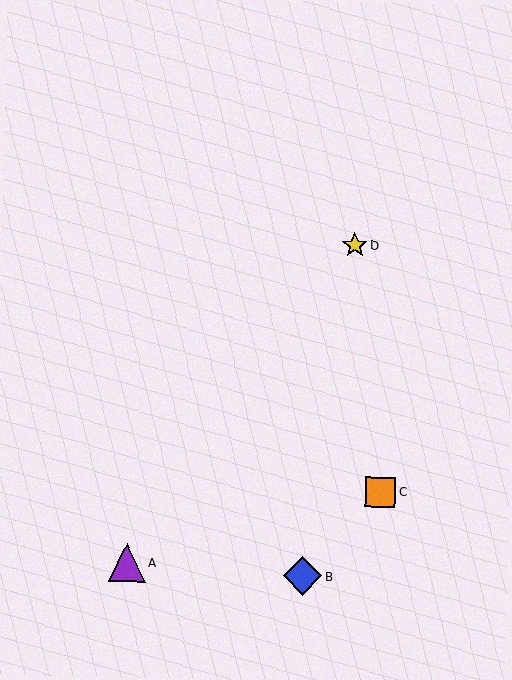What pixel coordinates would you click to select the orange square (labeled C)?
Click at (381, 492) to select the orange square C.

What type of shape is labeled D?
Shape D is a yellow star.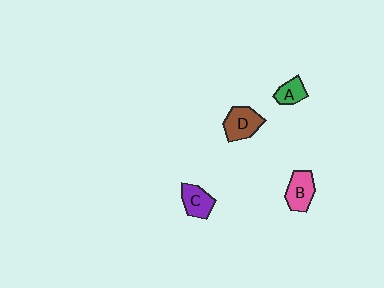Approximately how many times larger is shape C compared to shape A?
Approximately 1.4 times.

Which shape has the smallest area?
Shape A (green).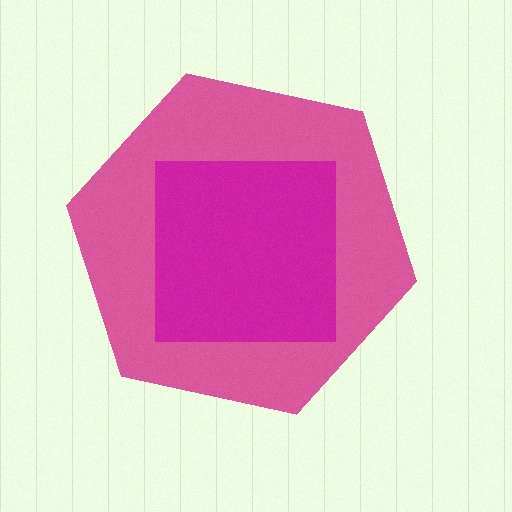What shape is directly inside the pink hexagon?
The magenta square.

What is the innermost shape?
The magenta square.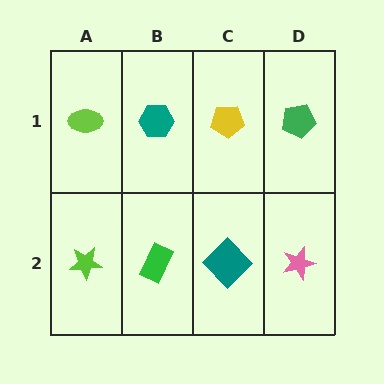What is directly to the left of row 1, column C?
A teal hexagon.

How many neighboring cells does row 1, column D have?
2.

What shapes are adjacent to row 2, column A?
A lime ellipse (row 1, column A), a green rectangle (row 2, column B).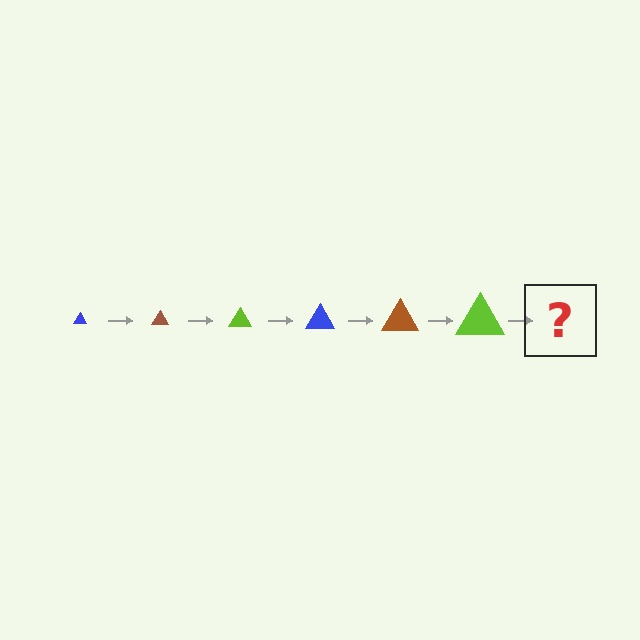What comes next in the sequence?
The next element should be a blue triangle, larger than the previous one.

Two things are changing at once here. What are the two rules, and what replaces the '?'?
The two rules are that the triangle grows larger each step and the color cycles through blue, brown, and lime. The '?' should be a blue triangle, larger than the previous one.